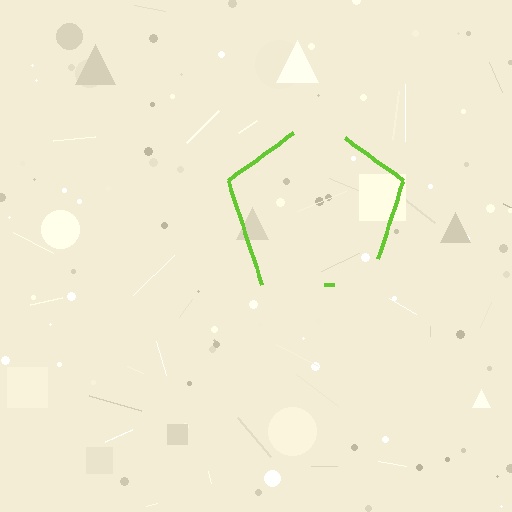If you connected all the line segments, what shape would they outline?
They would outline a pentagon.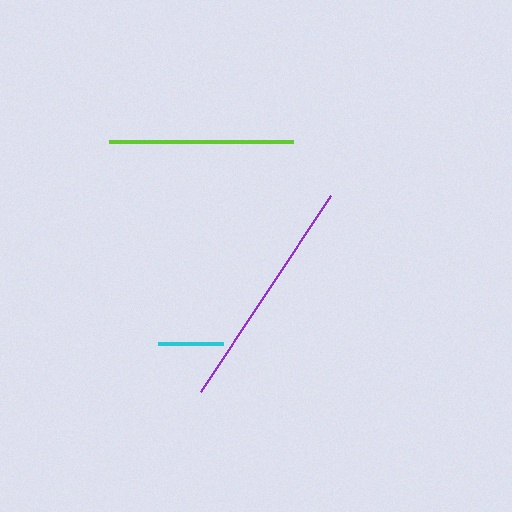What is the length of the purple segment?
The purple segment is approximately 236 pixels long.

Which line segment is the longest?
The purple line is the longest at approximately 236 pixels.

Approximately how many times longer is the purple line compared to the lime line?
The purple line is approximately 1.3 times the length of the lime line.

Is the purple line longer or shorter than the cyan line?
The purple line is longer than the cyan line.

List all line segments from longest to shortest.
From longest to shortest: purple, lime, cyan.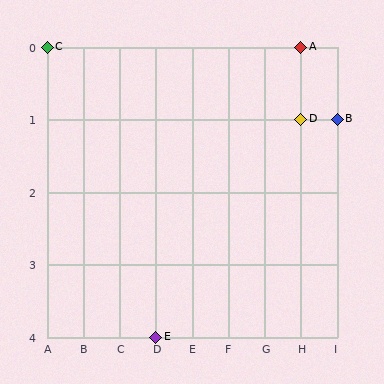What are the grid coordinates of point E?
Point E is at grid coordinates (D, 4).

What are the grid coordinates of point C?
Point C is at grid coordinates (A, 0).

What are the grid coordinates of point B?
Point B is at grid coordinates (I, 1).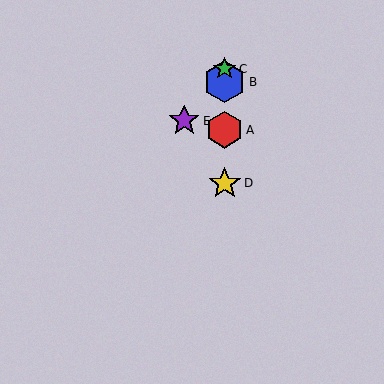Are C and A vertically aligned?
Yes, both are at x≈225.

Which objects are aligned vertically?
Objects A, B, C, D are aligned vertically.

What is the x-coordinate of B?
Object B is at x≈225.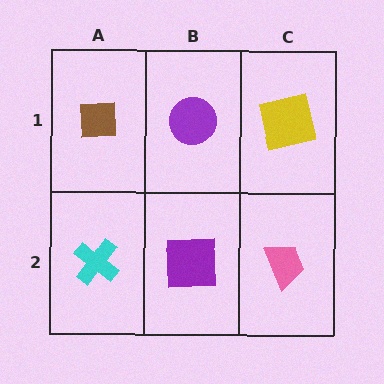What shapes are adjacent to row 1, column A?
A cyan cross (row 2, column A), a purple circle (row 1, column B).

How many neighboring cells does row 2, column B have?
3.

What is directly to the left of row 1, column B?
A brown square.